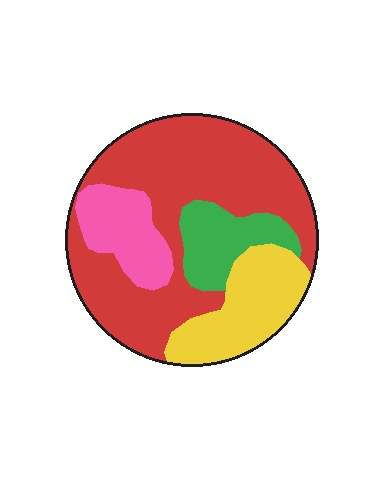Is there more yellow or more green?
Yellow.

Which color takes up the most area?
Red, at roughly 55%.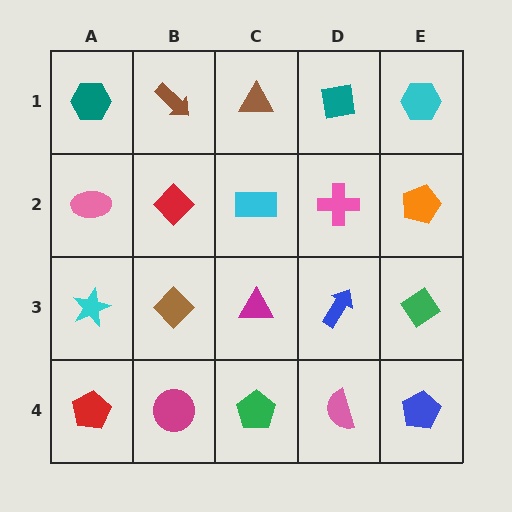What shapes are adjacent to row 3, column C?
A cyan rectangle (row 2, column C), a green pentagon (row 4, column C), a brown diamond (row 3, column B), a blue arrow (row 3, column D).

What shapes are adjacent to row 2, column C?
A brown triangle (row 1, column C), a magenta triangle (row 3, column C), a red diamond (row 2, column B), a pink cross (row 2, column D).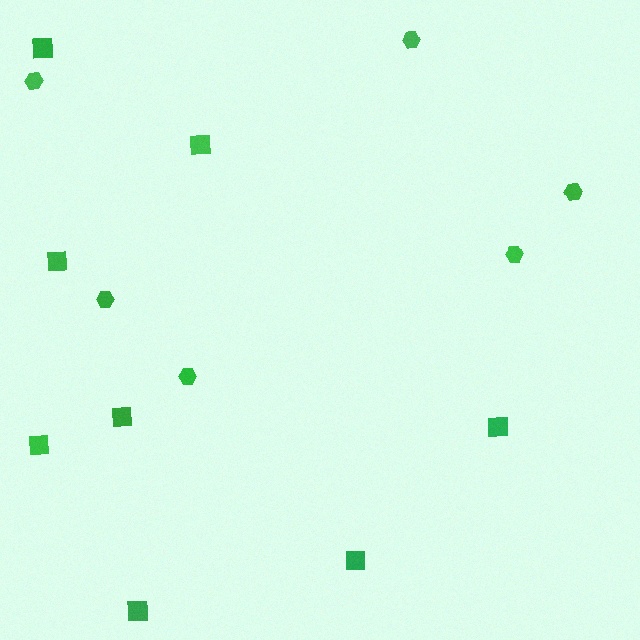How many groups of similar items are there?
There are 2 groups: one group of hexagons (6) and one group of squares (8).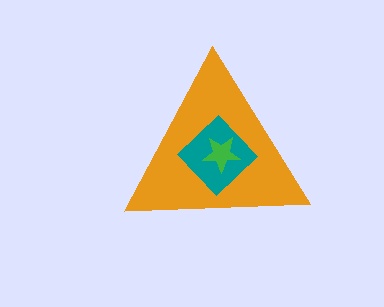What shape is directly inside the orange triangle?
The teal diamond.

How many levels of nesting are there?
3.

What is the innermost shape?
The green star.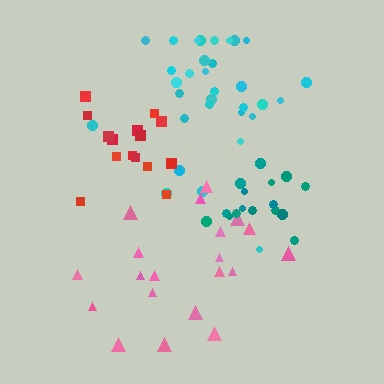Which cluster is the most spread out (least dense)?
Pink.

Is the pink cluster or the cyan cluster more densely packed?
Cyan.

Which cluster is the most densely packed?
Teal.